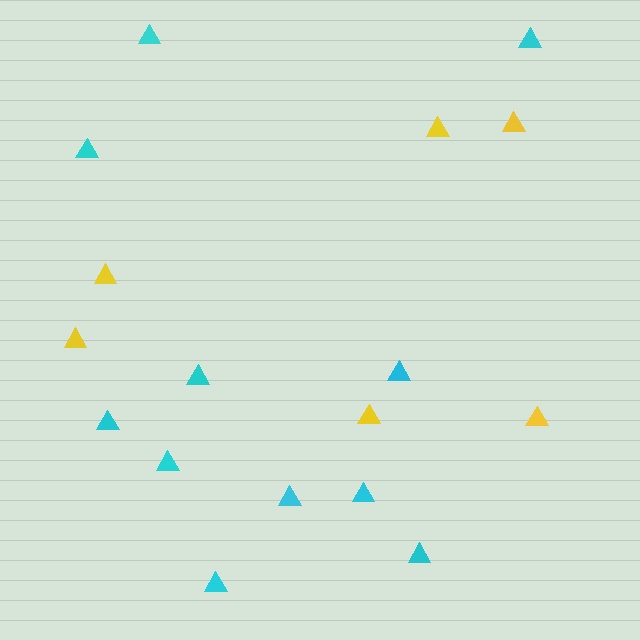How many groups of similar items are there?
There are 2 groups: one group of cyan triangles (11) and one group of yellow triangles (6).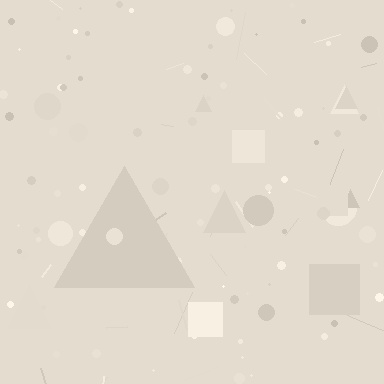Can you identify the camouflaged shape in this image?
The camouflaged shape is a triangle.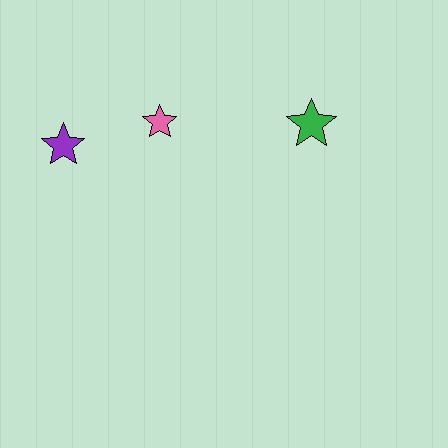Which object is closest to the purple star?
The pink star is closest to the purple star.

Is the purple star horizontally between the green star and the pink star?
No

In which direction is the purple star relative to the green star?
The purple star is to the left of the green star.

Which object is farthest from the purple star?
The green star is farthest from the purple star.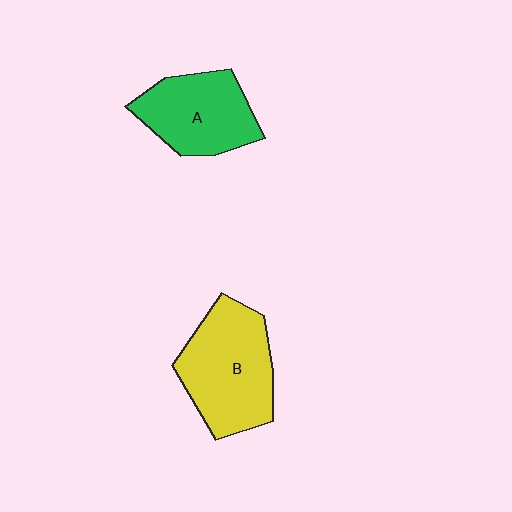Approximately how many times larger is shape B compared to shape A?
Approximately 1.3 times.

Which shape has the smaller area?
Shape A (green).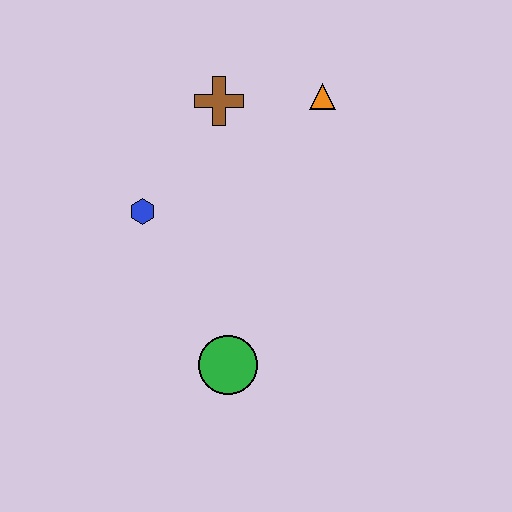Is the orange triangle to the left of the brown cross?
No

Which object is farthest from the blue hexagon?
The orange triangle is farthest from the blue hexagon.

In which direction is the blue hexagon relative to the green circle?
The blue hexagon is above the green circle.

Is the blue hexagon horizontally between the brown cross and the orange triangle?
No